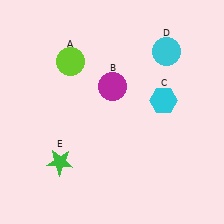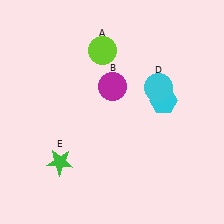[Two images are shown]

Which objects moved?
The objects that moved are: the lime circle (A), the cyan circle (D).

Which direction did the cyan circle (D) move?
The cyan circle (D) moved down.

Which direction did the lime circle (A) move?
The lime circle (A) moved right.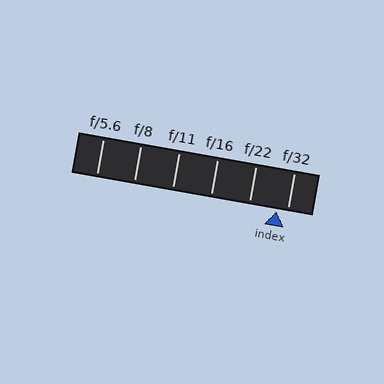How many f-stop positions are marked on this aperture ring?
There are 6 f-stop positions marked.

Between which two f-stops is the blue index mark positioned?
The index mark is between f/22 and f/32.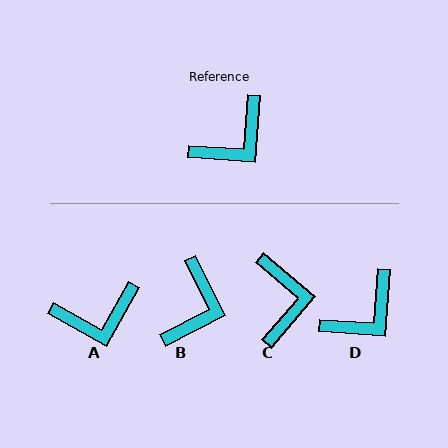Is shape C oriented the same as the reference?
No, it is off by about 54 degrees.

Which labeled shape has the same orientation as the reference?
D.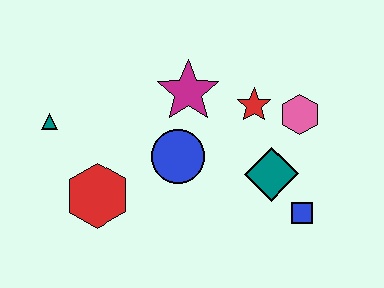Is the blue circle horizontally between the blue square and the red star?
No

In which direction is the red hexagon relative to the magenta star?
The red hexagon is below the magenta star.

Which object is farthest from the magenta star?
The blue square is farthest from the magenta star.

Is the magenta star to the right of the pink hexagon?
No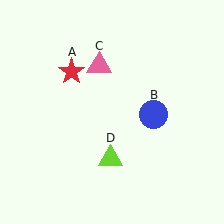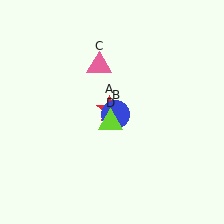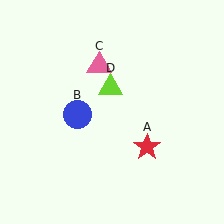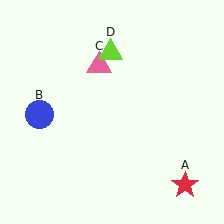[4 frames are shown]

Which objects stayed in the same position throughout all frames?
Pink triangle (object C) remained stationary.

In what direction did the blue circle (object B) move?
The blue circle (object B) moved left.